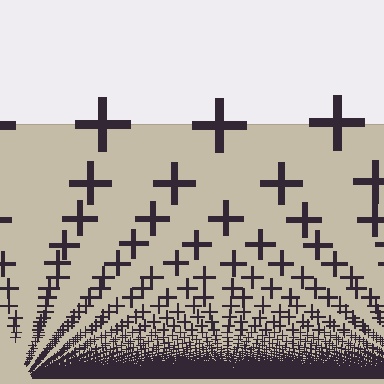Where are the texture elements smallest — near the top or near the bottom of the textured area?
Near the bottom.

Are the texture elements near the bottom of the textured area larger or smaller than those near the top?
Smaller. The gradient is inverted — elements near the bottom are smaller and denser.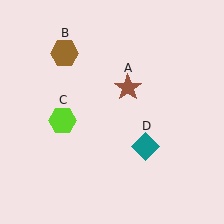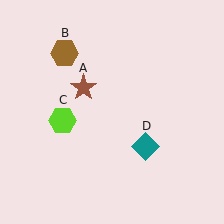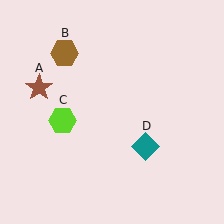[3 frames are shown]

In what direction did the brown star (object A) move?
The brown star (object A) moved left.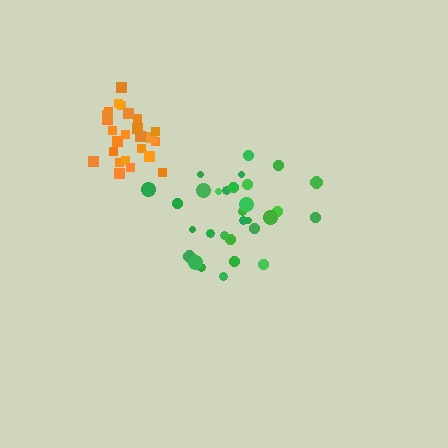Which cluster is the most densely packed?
Orange.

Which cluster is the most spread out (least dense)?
Green.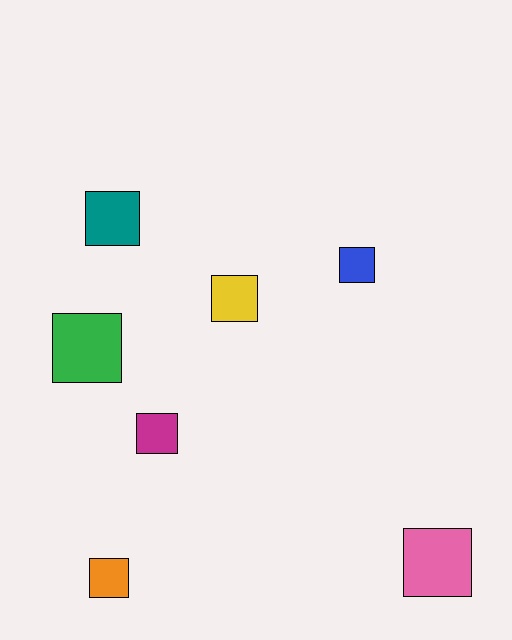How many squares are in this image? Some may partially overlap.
There are 7 squares.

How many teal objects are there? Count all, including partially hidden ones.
There is 1 teal object.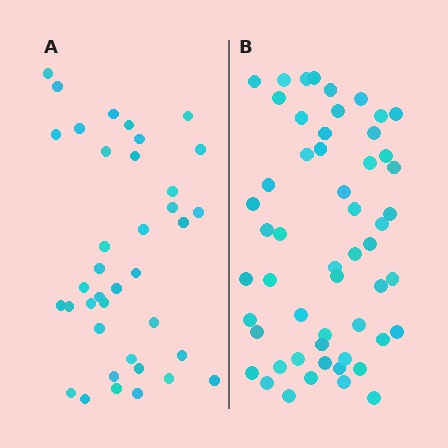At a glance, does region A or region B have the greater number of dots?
Region B (the right region) has more dots.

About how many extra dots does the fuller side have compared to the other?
Region B has approximately 15 more dots than region A.